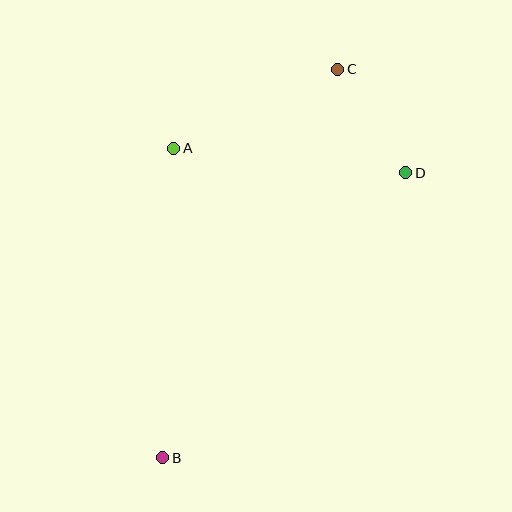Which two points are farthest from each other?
Points B and C are farthest from each other.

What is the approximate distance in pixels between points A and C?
The distance between A and C is approximately 182 pixels.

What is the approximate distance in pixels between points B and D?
The distance between B and D is approximately 375 pixels.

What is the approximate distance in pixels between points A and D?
The distance between A and D is approximately 233 pixels.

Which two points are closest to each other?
Points C and D are closest to each other.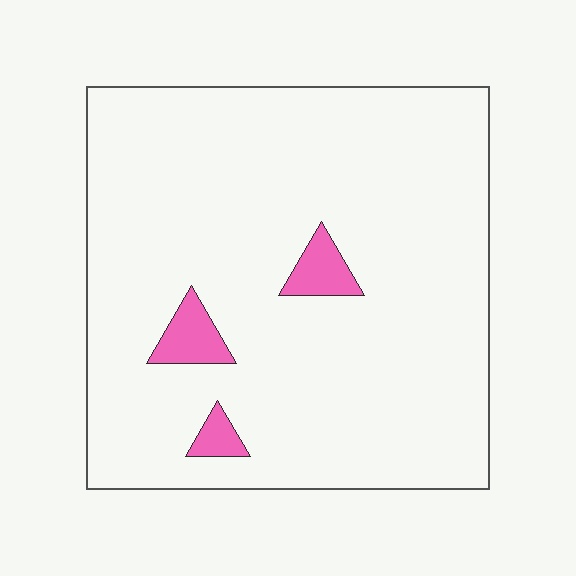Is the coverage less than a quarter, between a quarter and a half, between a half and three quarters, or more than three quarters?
Less than a quarter.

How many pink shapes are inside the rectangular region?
3.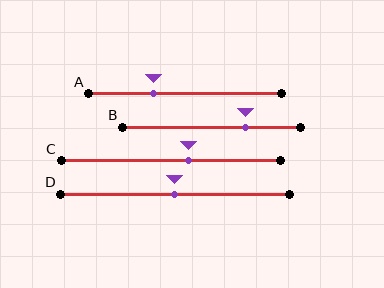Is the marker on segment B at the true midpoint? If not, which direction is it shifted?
No, the marker on segment B is shifted to the right by about 19% of the segment length.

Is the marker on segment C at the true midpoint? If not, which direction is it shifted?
No, the marker on segment C is shifted to the right by about 8% of the segment length.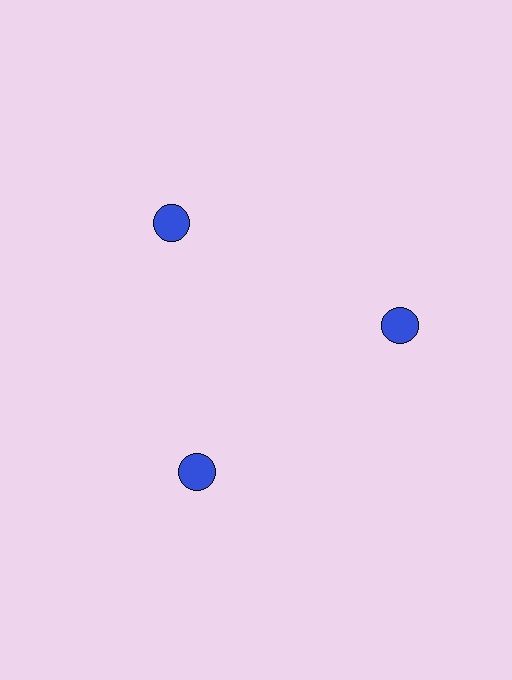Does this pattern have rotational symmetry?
Yes, this pattern has 3-fold rotational symmetry. It looks the same after rotating 120 degrees around the center.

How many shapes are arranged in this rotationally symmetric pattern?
There are 3 shapes, arranged in 3 groups of 1.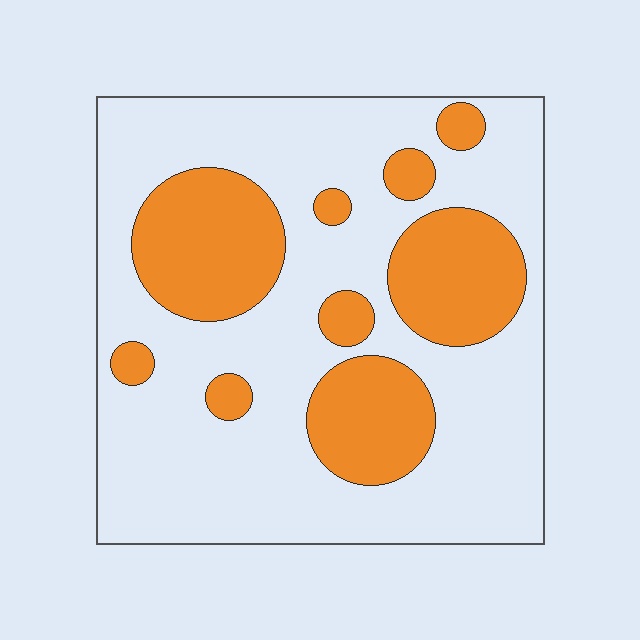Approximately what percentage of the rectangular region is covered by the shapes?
Approximately 30%.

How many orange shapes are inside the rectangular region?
9.